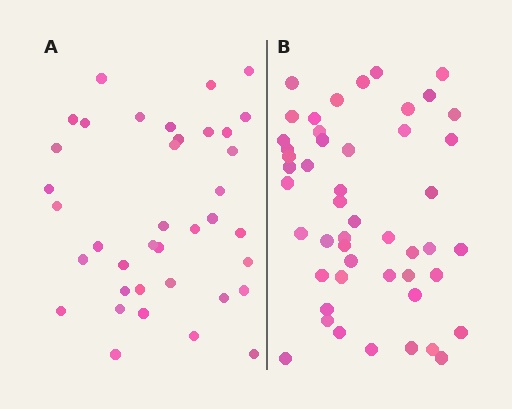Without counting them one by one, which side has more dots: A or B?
Region B (the right region) has more dots.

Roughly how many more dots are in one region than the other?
Region B has roughly 12 or so more dots than region A.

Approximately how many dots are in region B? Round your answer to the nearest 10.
About 50 dots. (The exact count is 49, which rounds to 50.)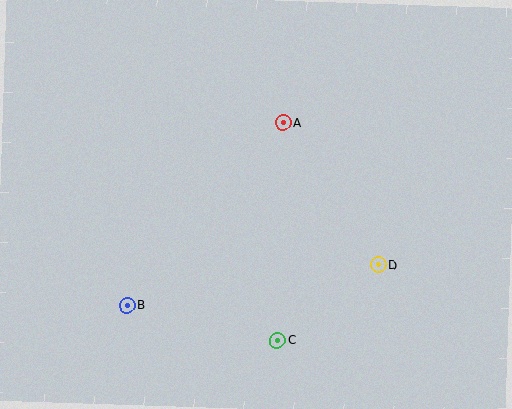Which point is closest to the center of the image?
Point A at (283, 122) is closest to the center.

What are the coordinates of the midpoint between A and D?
The midpoint between A and D is at (330, 194).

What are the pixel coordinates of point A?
Point A is at (283, 122).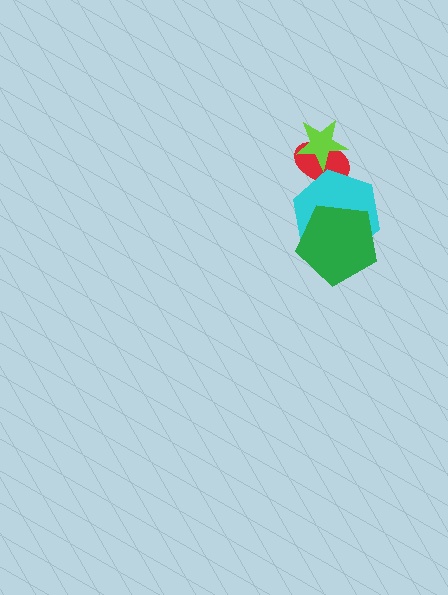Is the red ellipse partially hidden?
Yes, it is partially covered by another shape.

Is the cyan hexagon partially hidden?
Yes, it is partially covered by another shape.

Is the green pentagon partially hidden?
No, no other shape covers it.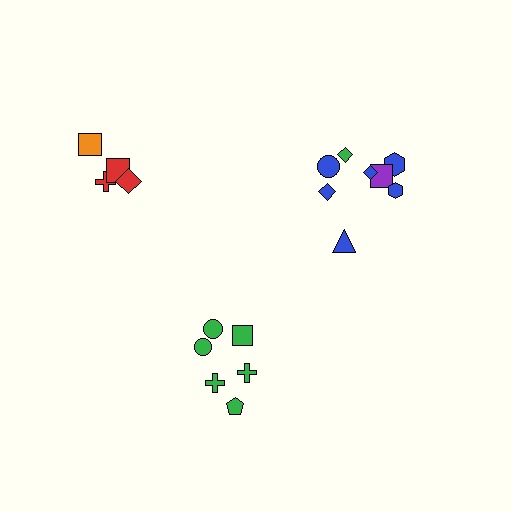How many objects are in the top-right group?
There are 8 objects.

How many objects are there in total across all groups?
There are 18 objects.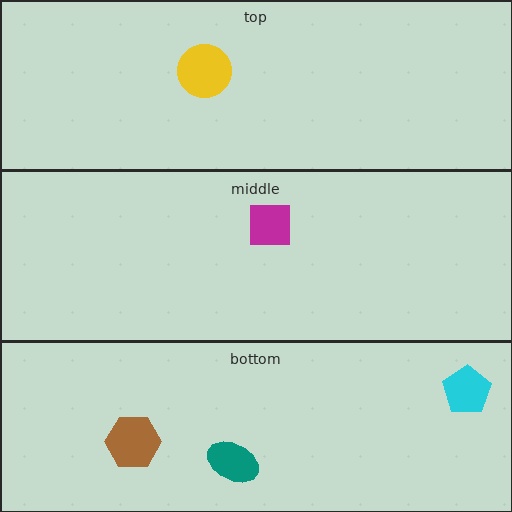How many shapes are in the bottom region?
3.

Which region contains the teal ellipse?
The bottom region.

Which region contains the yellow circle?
The top region.